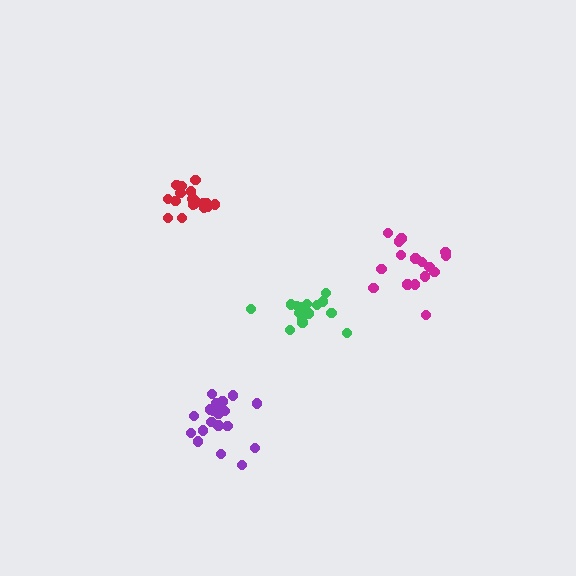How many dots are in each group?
Group 1: 19 dots, Group 2: 16 dots, Group 3: 15 dots, Group 4: 20 dots (70 total).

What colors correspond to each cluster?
The clusters are colored: red, magenta, green, purple.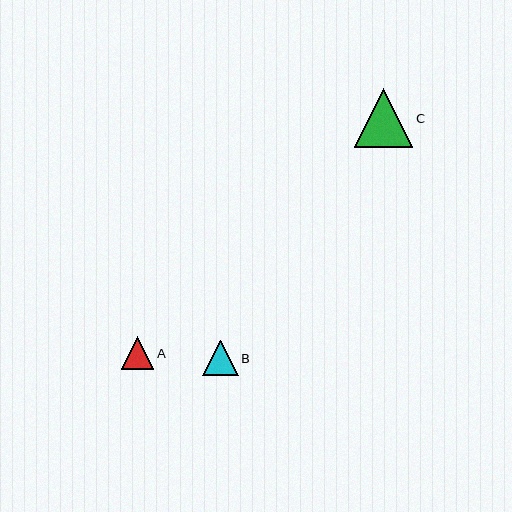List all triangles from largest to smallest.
From largest to smallest: C, B, A.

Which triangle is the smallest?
Triangle A is the smallest with a size of approximately 33 pixels.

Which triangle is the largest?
Triangle C is the largest with a size of approximately 59 pixels.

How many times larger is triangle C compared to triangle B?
Triangle C is approximately 1.6 times the size of triangle B.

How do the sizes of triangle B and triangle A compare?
Triangle B and triangle A are approximately the same size.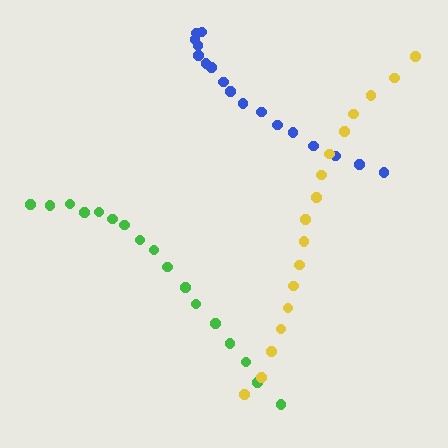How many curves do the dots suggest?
There are 3 distinct paths.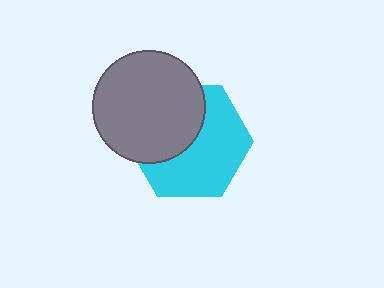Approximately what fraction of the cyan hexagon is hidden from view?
Roughly 42% of the cyan hexagon is hidden behind the gray circle.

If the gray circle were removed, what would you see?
You would see the complete cyan hexagon.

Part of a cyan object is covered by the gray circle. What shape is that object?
It is a hexagon.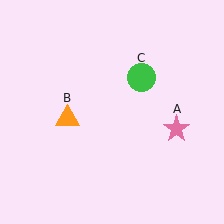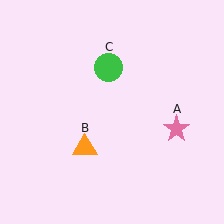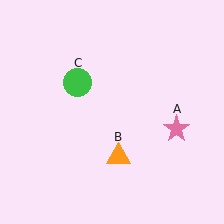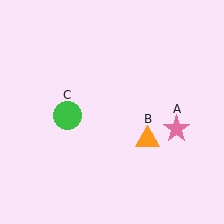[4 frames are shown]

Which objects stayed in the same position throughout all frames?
Pink star (object A) remained stationary.